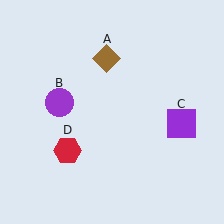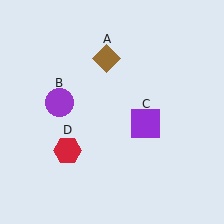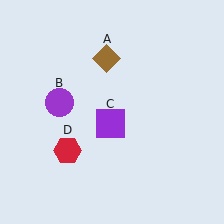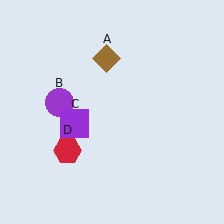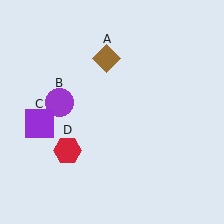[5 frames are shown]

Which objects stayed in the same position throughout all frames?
Brown diamond (object A) and purple circle (object B) and red hexagon (object D) remained stationary.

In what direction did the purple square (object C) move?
The purple square (object C) moved left.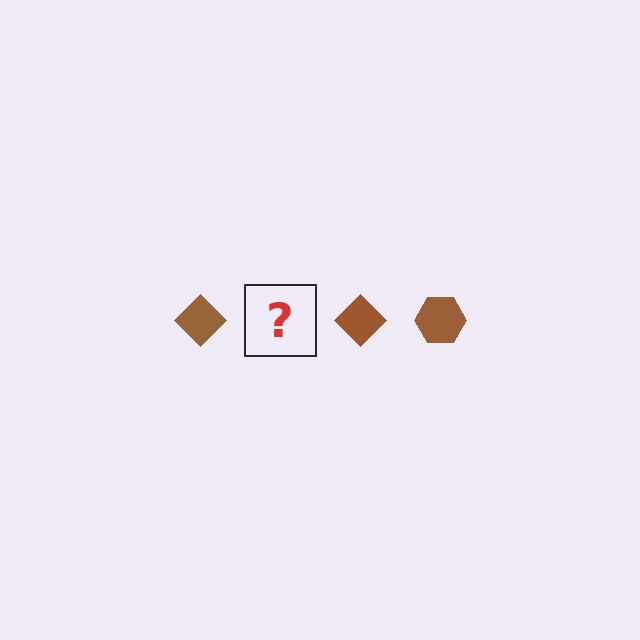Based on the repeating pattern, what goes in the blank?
The blank should be a brown hexagon.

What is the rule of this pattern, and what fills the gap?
The rule is that the pattern cycles through diamond, hexagon shapes in brown. The gap should be filled with a brown hexagon.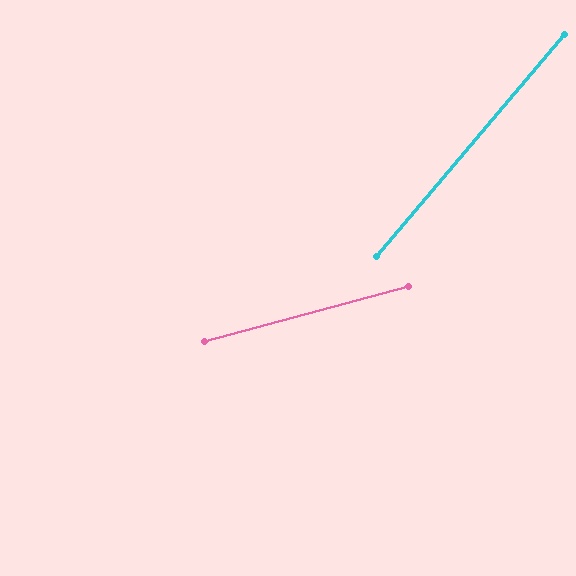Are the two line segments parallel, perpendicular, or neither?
Neither parallel nor perpendicular — they differ by about 35°.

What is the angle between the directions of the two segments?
Approximately 35 degrees.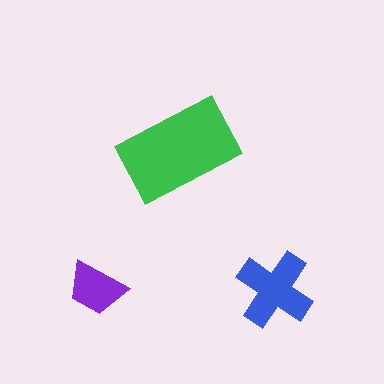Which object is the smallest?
The purple trapezoid.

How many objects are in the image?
There are 3 objects in the image.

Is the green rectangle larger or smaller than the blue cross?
Larger.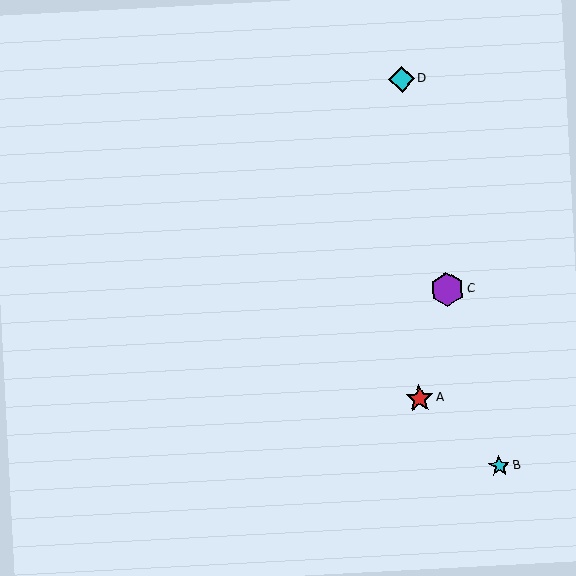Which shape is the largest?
The purple hexagon (labeled C) is the largest.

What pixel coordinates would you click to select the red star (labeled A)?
Click at (420, 398) to select the red star A.